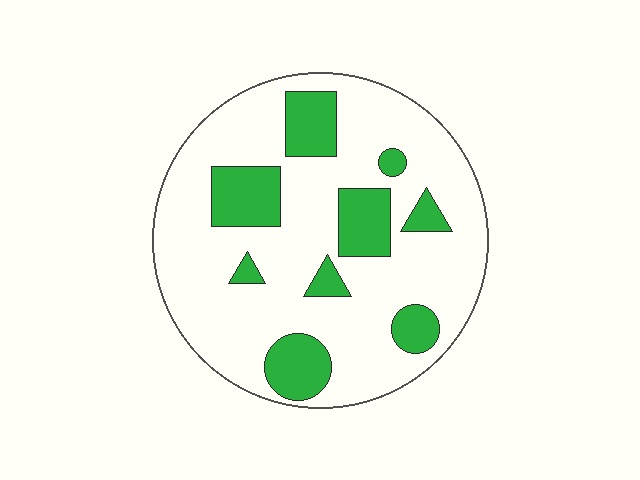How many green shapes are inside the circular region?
9.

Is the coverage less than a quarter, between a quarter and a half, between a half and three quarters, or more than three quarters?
Less than a quarter.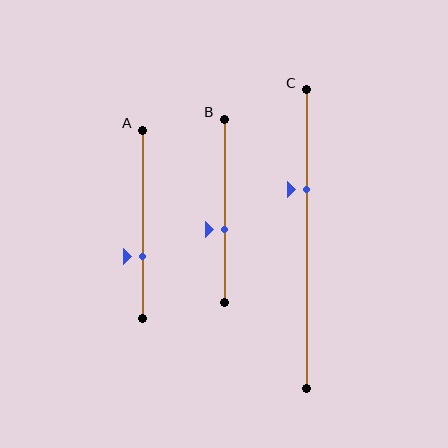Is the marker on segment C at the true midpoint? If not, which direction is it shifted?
No, the marker on segment C is shifted upward by about 16% of the segment length.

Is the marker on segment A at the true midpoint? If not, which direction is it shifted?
No, the marker on segment A is shifted downward by about 17% of the segment length.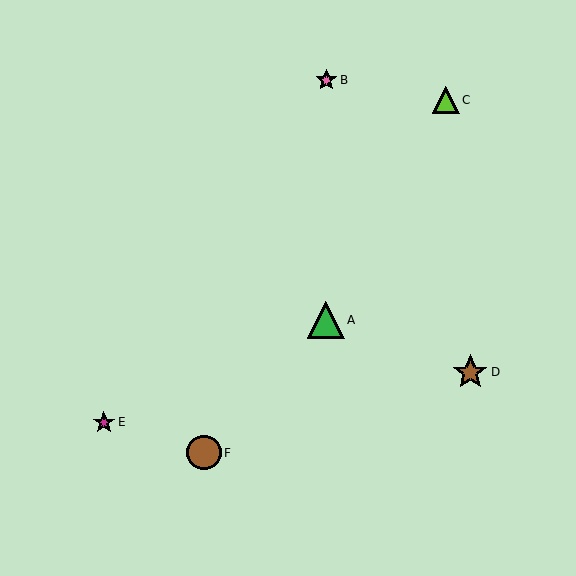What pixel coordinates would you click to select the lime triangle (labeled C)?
Click at (446, 100) to select the lime triangle C.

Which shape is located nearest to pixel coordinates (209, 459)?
The brown circle (labeled F) at (204, 453) is nearest to that location.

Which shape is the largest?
The green triangle (labeled A) is the largest.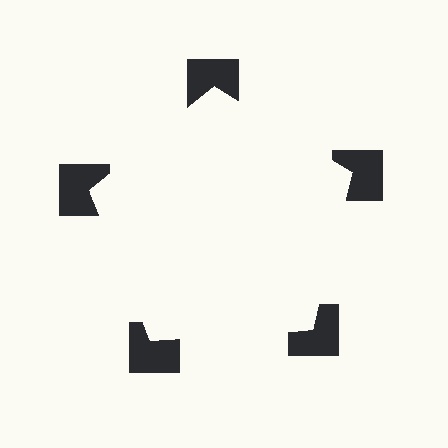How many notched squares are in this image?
There are 5 — one at each vertex of the illusory pentagon.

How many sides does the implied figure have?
5 sides.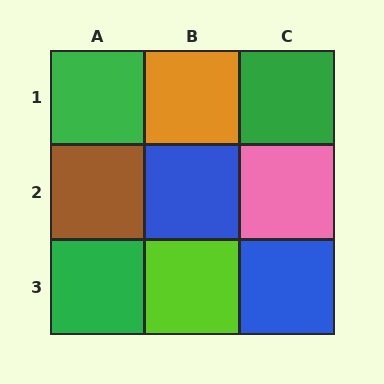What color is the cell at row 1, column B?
Orange.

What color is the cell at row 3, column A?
Green.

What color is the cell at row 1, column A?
Green.